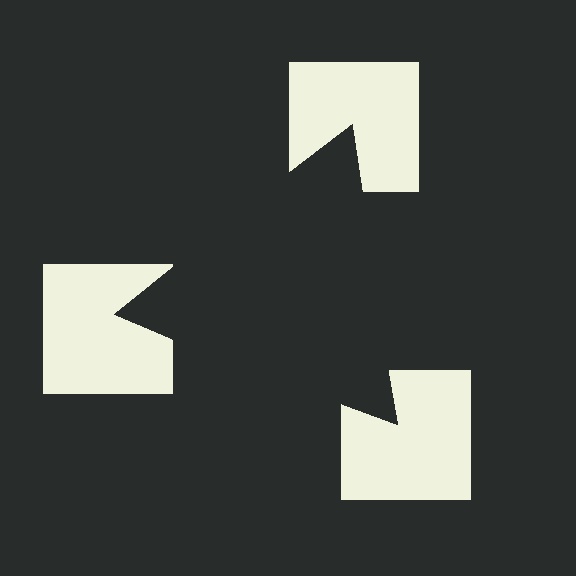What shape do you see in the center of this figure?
An illusory triangle — its edges are inferred from the aligned wedge cuts in the notched squares, not physically drawn.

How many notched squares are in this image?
There are 3 — one at each vertex of the illusory triangle.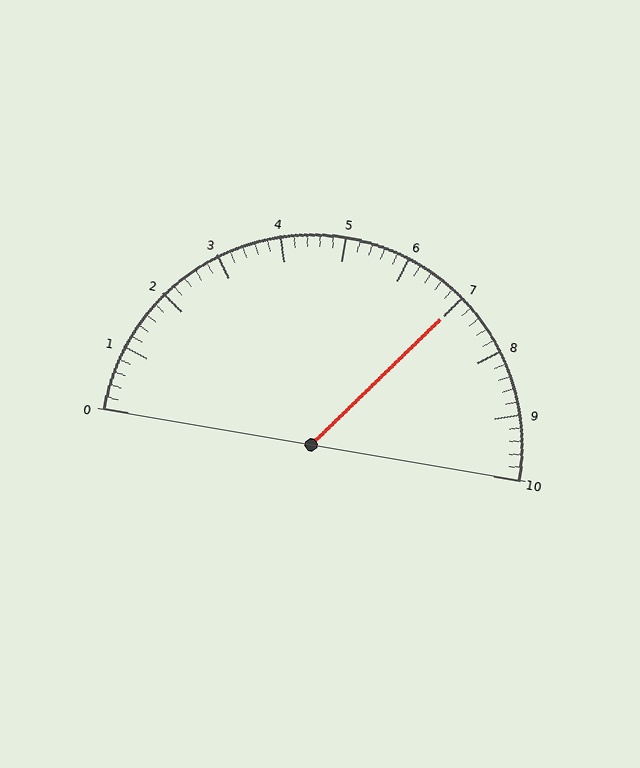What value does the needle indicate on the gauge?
The needle indicates approximately 7.0.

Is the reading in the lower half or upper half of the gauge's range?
The reading is in the upper half of the range (0 to 10).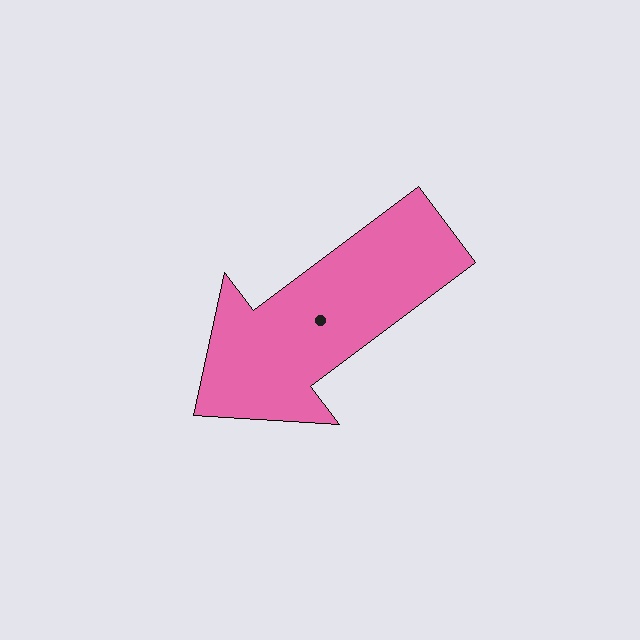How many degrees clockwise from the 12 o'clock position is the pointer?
Approximately 233 degrees.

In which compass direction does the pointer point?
Southwest.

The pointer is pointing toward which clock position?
Roughly 8 o'clock.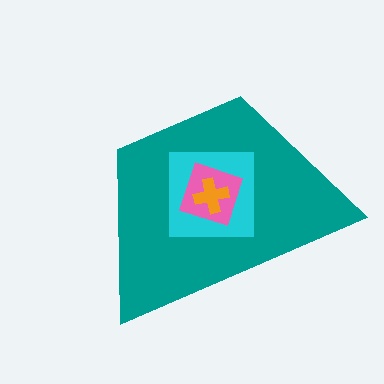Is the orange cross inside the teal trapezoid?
Yes.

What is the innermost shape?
The orange cross.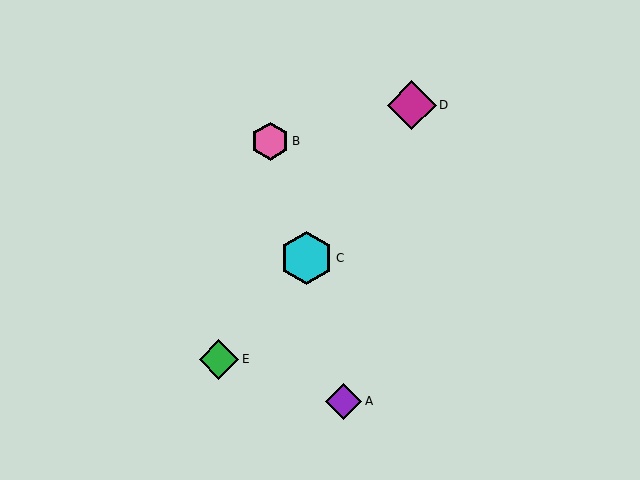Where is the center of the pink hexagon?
The center of the pink hexagon is at (270, 141).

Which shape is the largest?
The cyan hexagon (labeled C) is the largest.